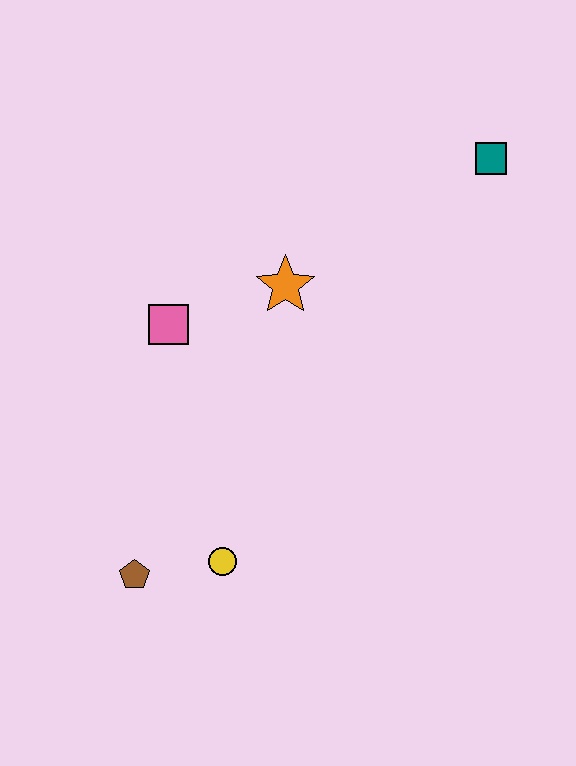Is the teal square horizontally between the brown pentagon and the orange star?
No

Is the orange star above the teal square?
No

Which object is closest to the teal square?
The orange star is closest to the teal square.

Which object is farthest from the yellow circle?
The teal square is farthest from the yellow circle.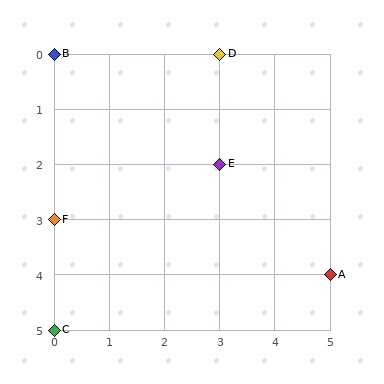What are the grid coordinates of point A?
Point A is at grid coordinates (5, 4).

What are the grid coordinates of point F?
Point F is at grid coordinates (0, 3).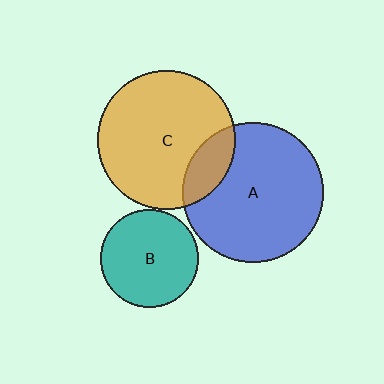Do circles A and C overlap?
Yes.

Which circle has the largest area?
Circle A (blue).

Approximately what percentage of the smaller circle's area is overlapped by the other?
Approximately 15%.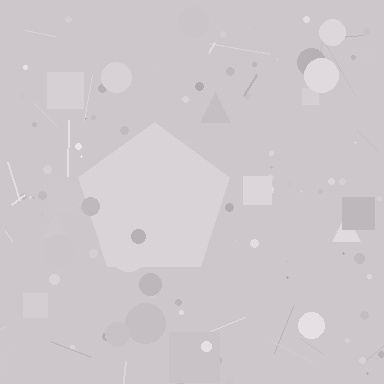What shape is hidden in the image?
A pentagon is hidden in the image.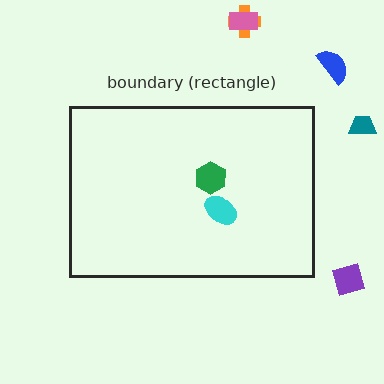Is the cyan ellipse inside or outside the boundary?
Inside.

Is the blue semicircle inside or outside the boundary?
Outside.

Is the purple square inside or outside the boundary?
Outside.